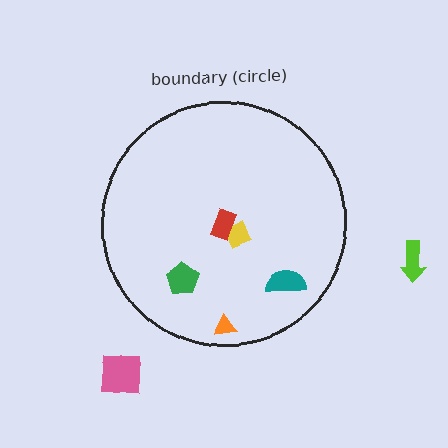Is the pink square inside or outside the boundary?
Outside.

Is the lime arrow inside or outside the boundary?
Outside.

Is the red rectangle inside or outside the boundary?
Inside.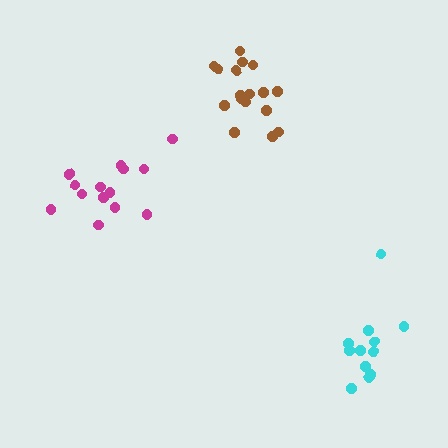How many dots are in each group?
Group 1: 12 dots, Group 2: 17 dots, Group 3: 14 dots (43 total).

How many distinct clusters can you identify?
There are 3 distinct clusters.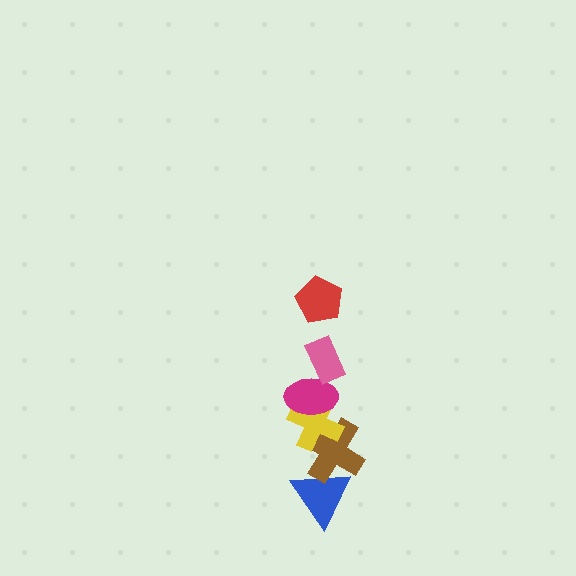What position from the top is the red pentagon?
The red pentagon is 1st from the top.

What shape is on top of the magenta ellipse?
The pink rectangle is on top of the magenta ellipse.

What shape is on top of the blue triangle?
The brown cross is on top of the blue triangle.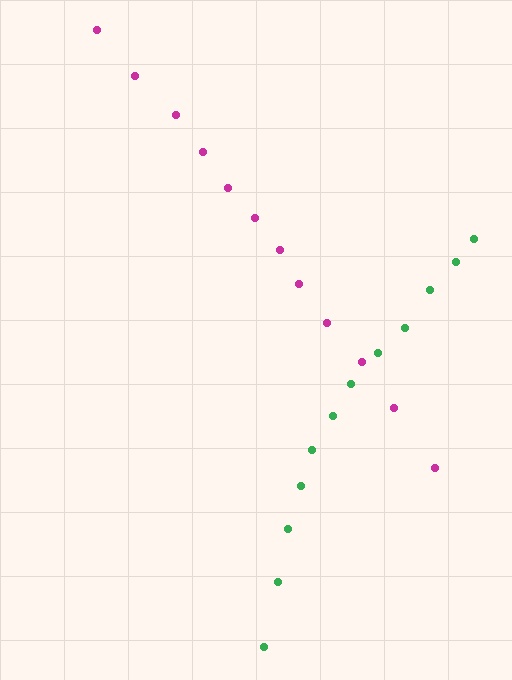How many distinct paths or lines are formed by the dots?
There are 2 distinct paths.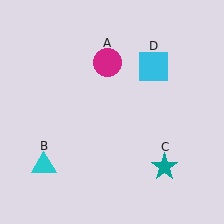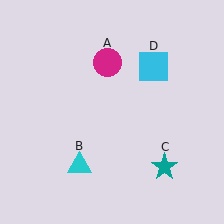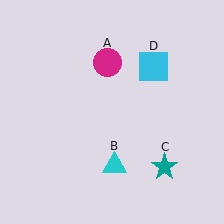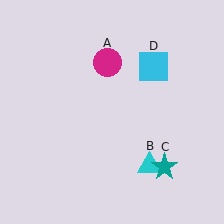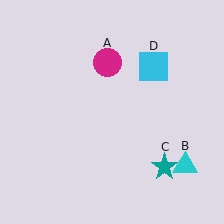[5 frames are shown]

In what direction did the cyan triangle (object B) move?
The cyan triangle (object B) moved right.